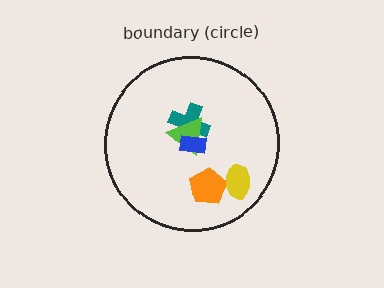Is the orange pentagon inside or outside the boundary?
Inside.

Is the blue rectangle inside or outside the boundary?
Inside.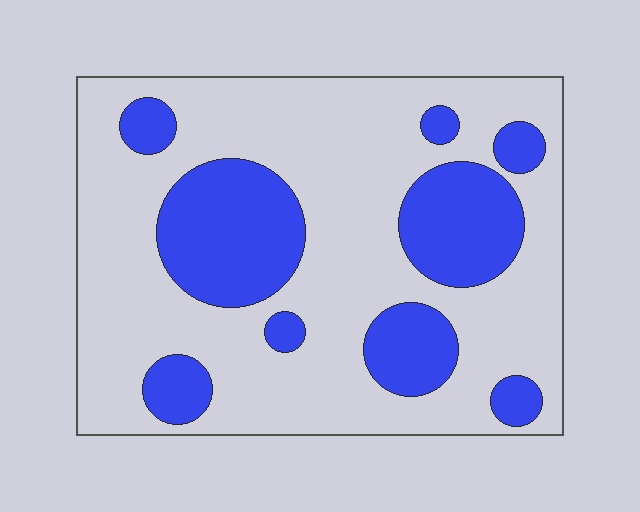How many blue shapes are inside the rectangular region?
9.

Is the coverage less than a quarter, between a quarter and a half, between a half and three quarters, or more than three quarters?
Between a quarter and a half.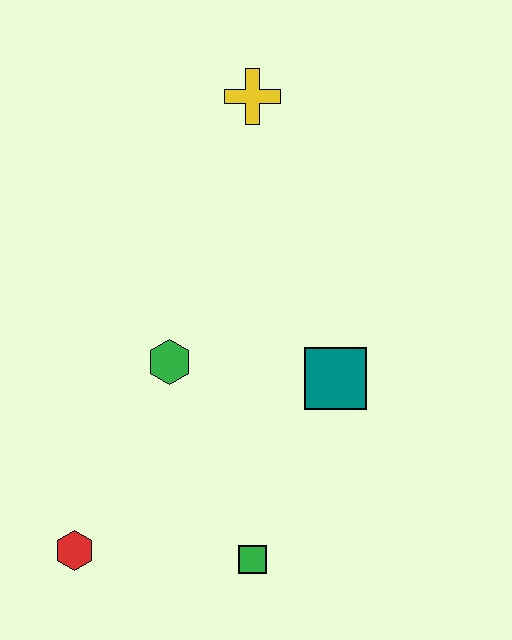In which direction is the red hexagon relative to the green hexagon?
The red hexagon is below the green hexagon.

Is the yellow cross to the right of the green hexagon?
Yes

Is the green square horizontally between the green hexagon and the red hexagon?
No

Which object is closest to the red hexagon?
The green square is closest to the red hexagon.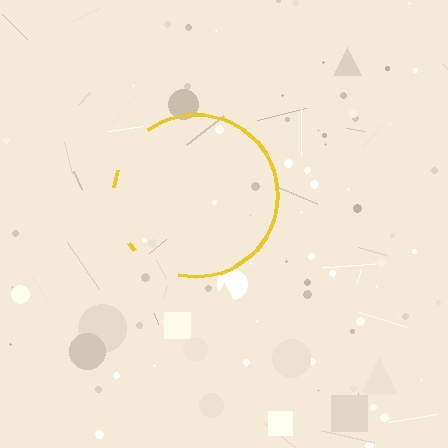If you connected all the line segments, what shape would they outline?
They would outline a circle.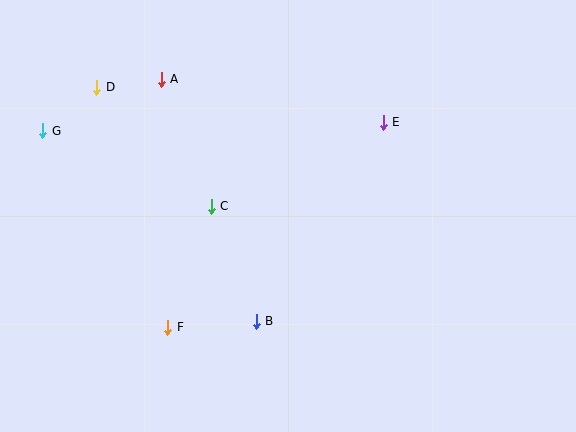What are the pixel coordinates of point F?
Point F is at (168, 327).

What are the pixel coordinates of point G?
Point G is at (43, 131).